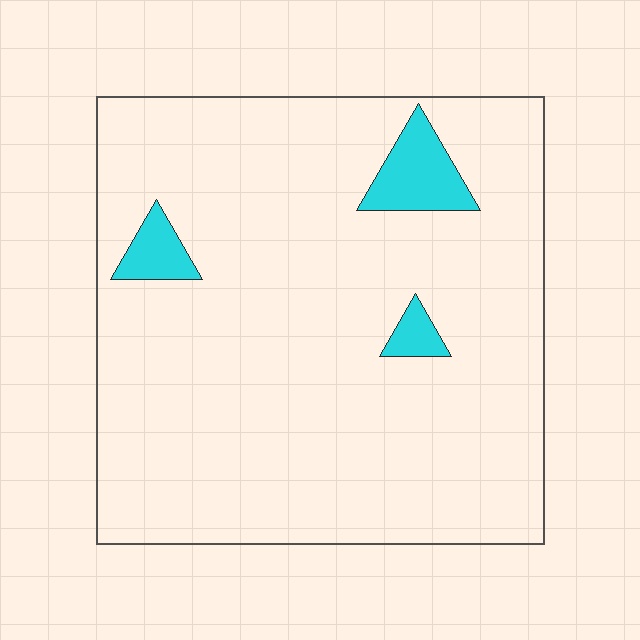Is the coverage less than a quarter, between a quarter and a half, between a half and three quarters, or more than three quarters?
Less than a quarter.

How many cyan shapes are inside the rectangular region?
3.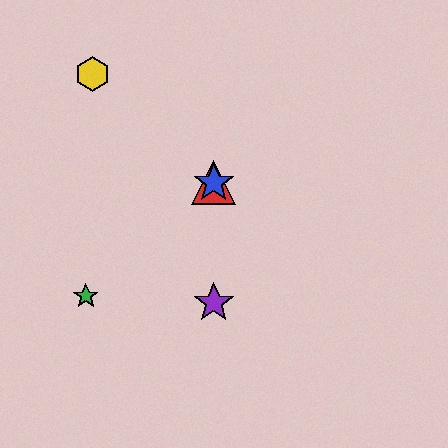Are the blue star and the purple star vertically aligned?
Yes, both are at x≈214.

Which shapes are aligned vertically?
The red triangle, the blue star, the purple star are aligned vertically.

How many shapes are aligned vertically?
3 shapes (the red triangle, the blue star, the purple star) are aligned vertically.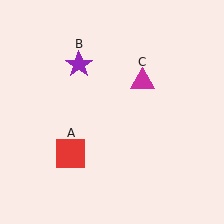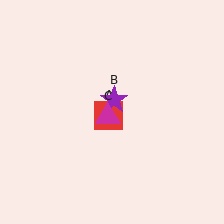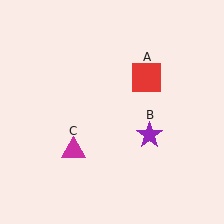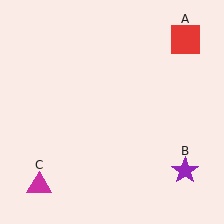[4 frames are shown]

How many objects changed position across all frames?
3 objects changed position: red square (object A), purple star (object B), magenta triangle (object C).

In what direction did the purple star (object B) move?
The purple star (object B) moved down and to the right.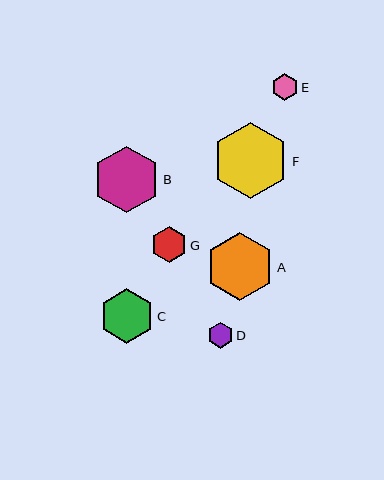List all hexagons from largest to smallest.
From largest to smallest: F, A, B, C, G, E, D.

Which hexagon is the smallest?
Hexagon D is the smallest with a size of approximately 26 pixels.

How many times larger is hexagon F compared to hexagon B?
Hexagon F is approximately 1.2 times the size of hexagon B.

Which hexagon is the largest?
Hexagon F is the largest with a size of approximately 76 pixels.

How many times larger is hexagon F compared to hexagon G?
Hexagon F is approximately 2.1 times the size of hexagon G.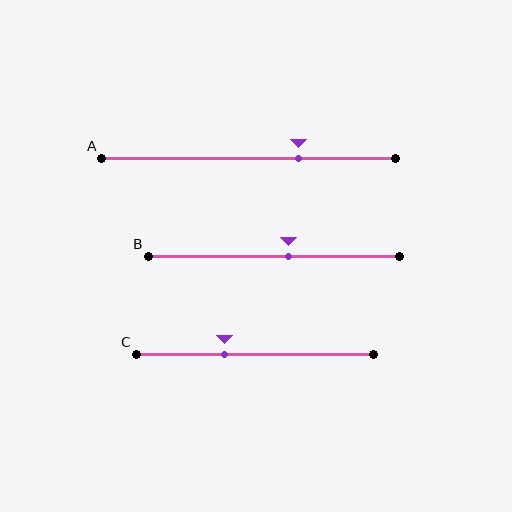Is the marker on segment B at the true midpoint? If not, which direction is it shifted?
No, the marker on segment B is shifted to the right by about 6% of the segment length.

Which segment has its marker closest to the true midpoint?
Segment B has its marker closest to the true midpoint.